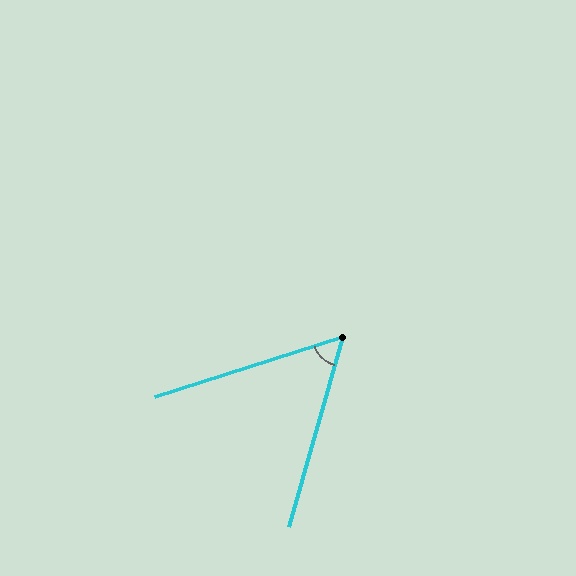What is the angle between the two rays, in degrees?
Approximately 57 degrees.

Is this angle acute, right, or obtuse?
It is acute.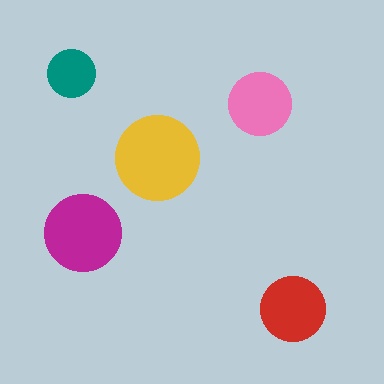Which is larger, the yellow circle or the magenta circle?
The yellow one.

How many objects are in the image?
There are 5 objects in the image.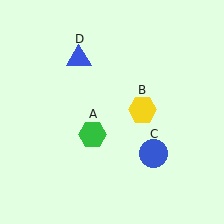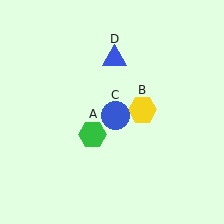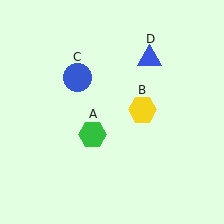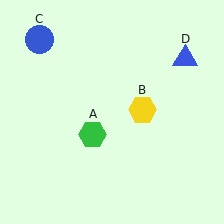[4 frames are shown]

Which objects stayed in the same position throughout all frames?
Green hexagon (object A) and yellow hexagon (object B) remained stationary.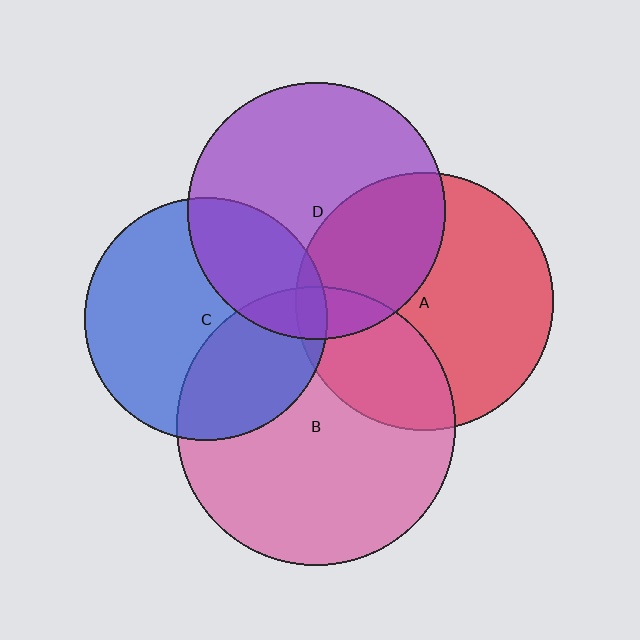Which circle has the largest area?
Circle B (pink).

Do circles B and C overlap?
Yes.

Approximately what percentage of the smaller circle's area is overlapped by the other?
Approximately 35%.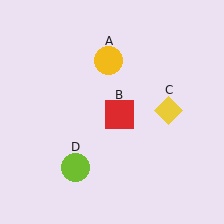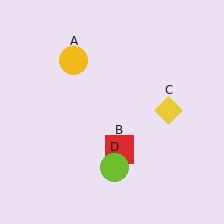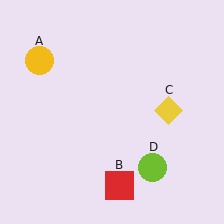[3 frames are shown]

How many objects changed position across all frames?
3 objects changed position: yellow circle (object A), red square (object B), lime circle (object D).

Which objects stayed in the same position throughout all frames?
Yellow diamond (object C) remained stationary.